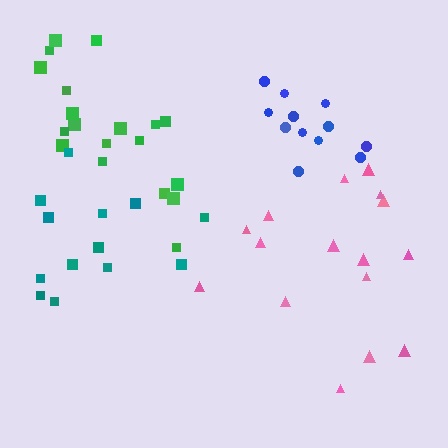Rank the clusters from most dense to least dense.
blue, green, pink, teal.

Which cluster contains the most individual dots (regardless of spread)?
Green (19).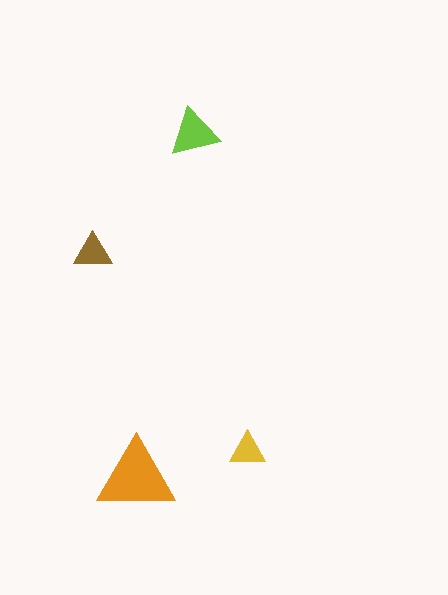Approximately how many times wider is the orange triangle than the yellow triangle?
About 2 times wider.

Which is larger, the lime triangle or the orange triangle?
The orange one.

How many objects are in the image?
There are 4 objects in the image.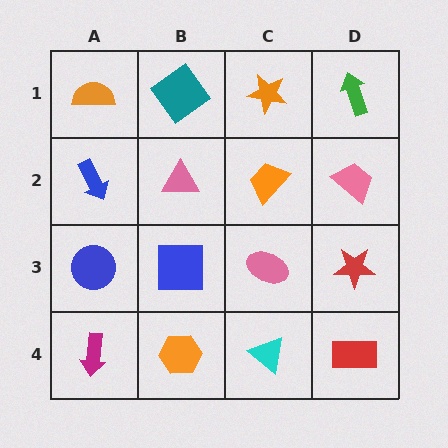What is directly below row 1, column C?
An orange trapezoid.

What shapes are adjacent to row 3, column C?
An orange trapezoid (row 2, column C), a cyan triangle (row 4, column C), a blue square (row 3, column B), a red star (row 3, column D).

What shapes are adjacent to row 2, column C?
An orange star (row 1, column C), a pink ellipse (row 3, column C), a pink triangle (row 2, column B), a pink trapezoid (row 2, column D).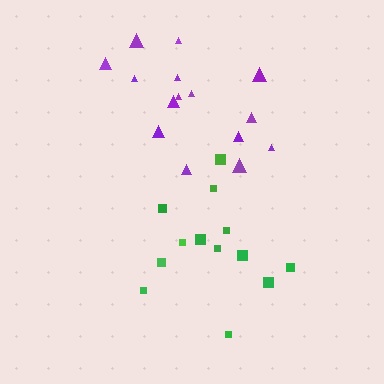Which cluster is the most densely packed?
Green.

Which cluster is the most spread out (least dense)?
Purple.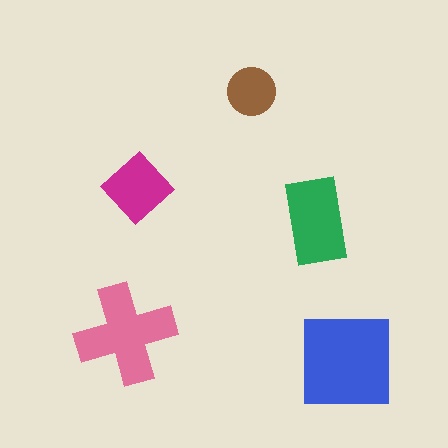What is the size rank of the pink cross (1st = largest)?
2nd.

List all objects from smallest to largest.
The brown circle, the magenta diamond, the green rectangle, the pink cross, the blue square.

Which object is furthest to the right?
The blue square is rightmost.